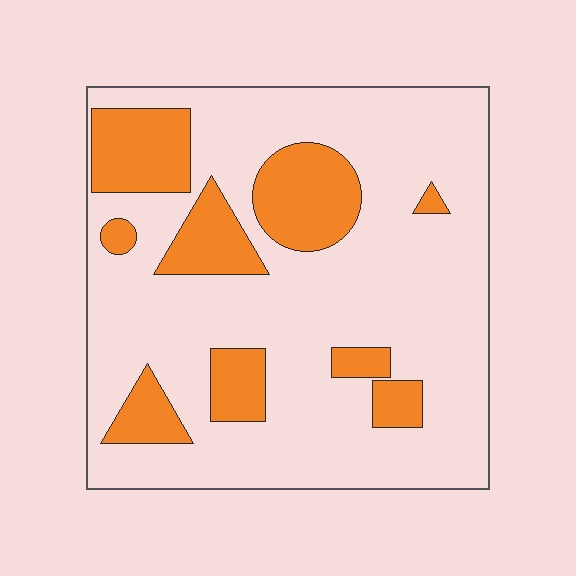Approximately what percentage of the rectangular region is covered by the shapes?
Approximately 25%.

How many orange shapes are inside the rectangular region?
9.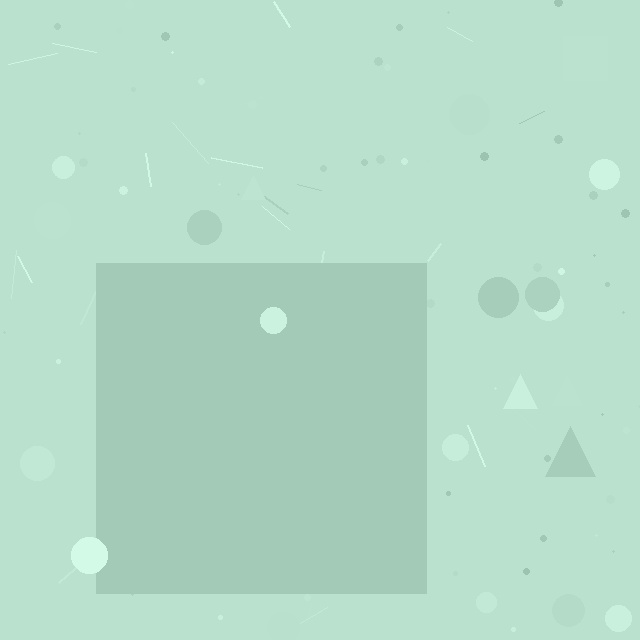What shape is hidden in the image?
A square is hidden in the image.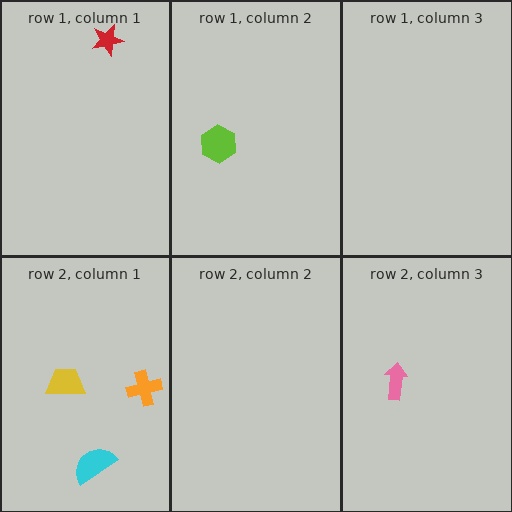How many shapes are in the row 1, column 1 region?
1.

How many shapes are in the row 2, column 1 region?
3.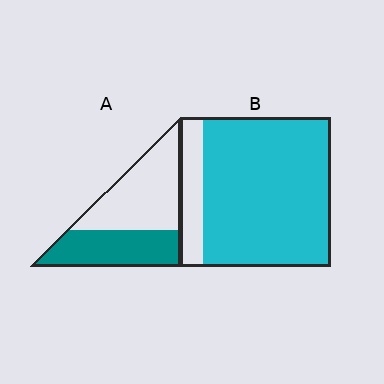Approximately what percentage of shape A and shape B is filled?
A is approximately 45% and B is approximately 85%.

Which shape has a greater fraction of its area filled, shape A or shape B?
Shape B.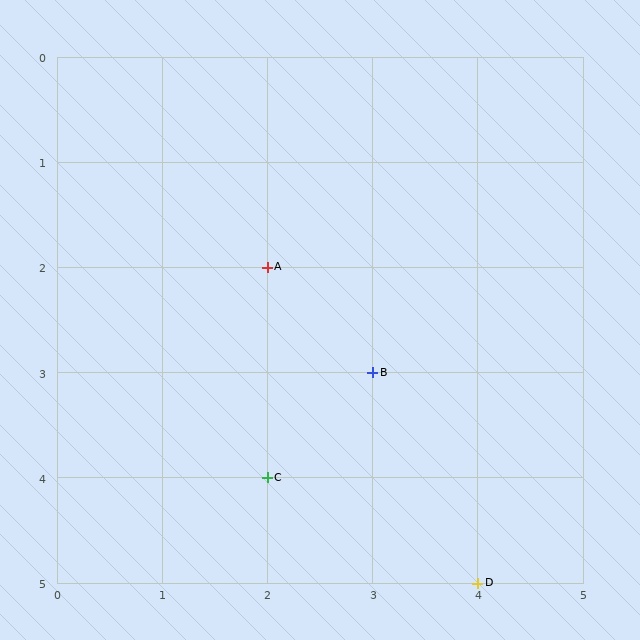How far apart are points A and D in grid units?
Points A and D are 2 columns and 3 rows apart (about 3.6 grid units diagonally).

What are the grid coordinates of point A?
Point A is at grid coordinates (2, 2).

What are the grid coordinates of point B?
Point B is at grid coordinates (3, 3).